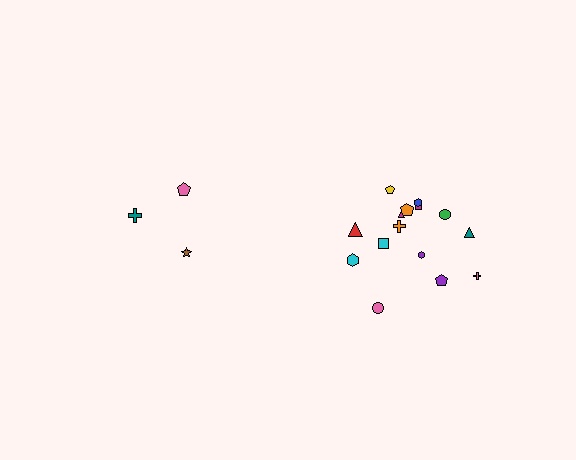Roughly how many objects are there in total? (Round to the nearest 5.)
Roughly 20 objects in total.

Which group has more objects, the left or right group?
The right group.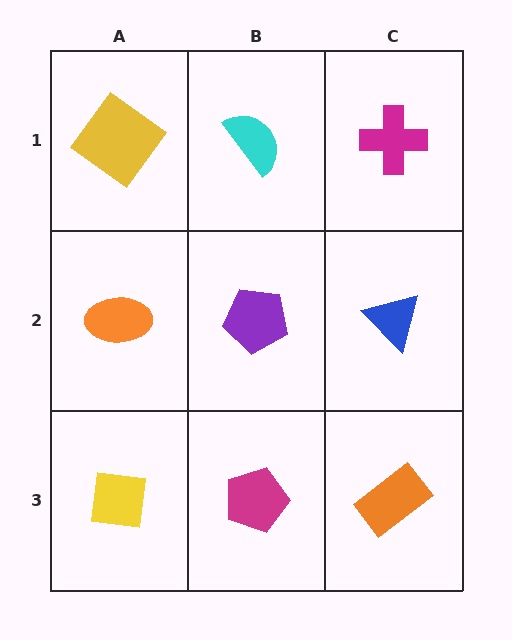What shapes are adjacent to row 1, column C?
A blue triangle (row 2, column C), a cyan semicircle (row 1, column B).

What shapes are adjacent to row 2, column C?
A magenta cross (row 1, column C), an orange rectangle (row 3, column C), a purple pentagon (row 2, column B).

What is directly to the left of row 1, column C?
A cyan semicircle.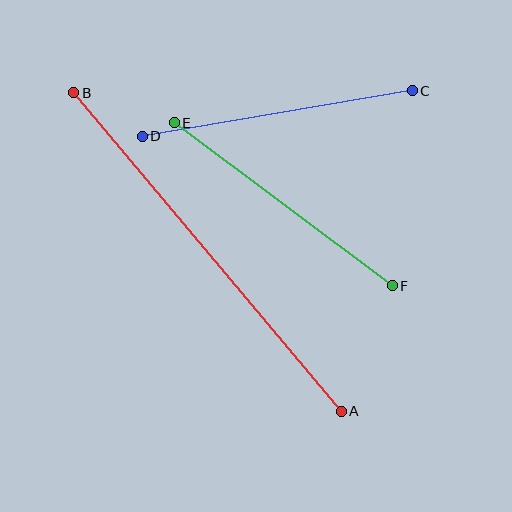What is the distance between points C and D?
The distance is approximately 274 pixels.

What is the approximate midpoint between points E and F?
The midpoint is at approximately (283, 204) pixels.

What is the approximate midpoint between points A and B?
The midpoint is at approximately (207, 252) pixels.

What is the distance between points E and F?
The distance is approximately 273 pixels.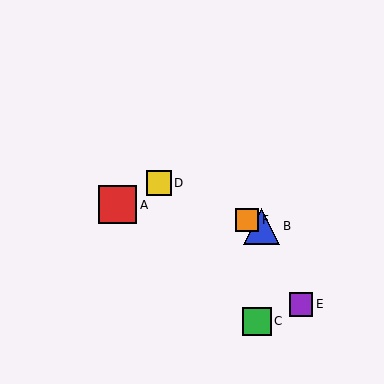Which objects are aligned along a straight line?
Objects B, D, F are aligned along a straight line.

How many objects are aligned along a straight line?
3 objects (B, D, F) are aligned along a straight line.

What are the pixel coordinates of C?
Object C is at (257, 321).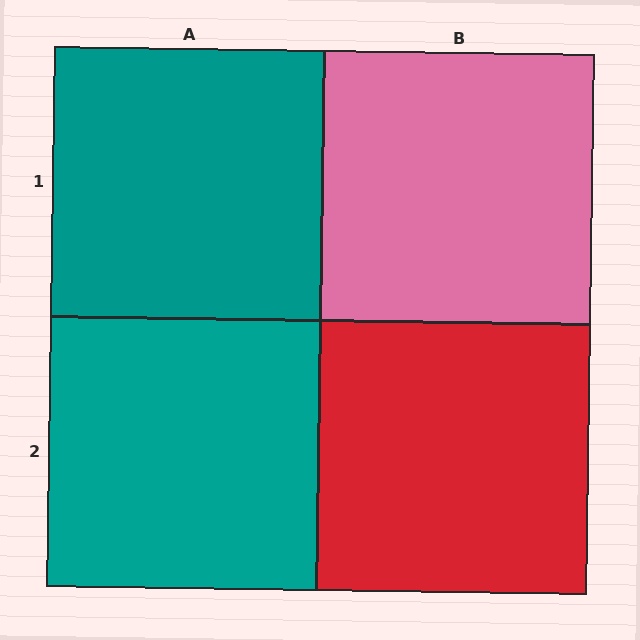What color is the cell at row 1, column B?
Pink.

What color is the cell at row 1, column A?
Teal.